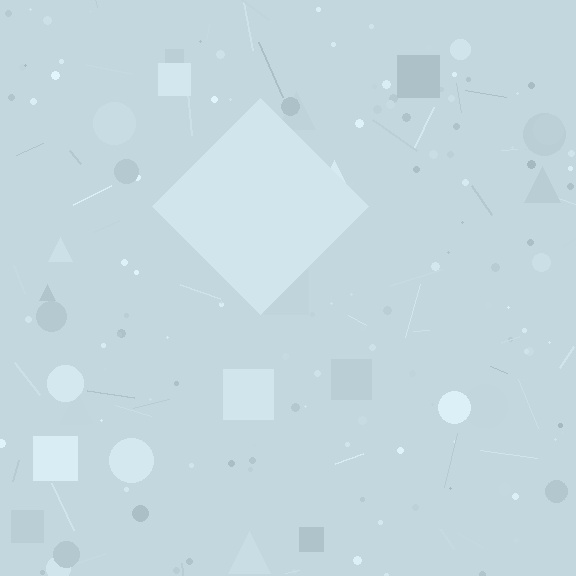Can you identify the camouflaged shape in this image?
The camouflaged shape is a diamond.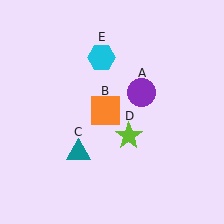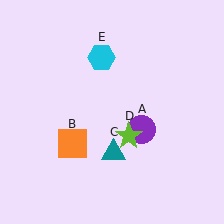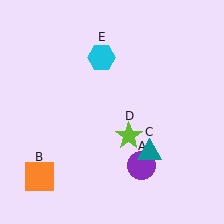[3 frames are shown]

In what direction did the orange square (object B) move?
The orange square (object B) moved down and to the left.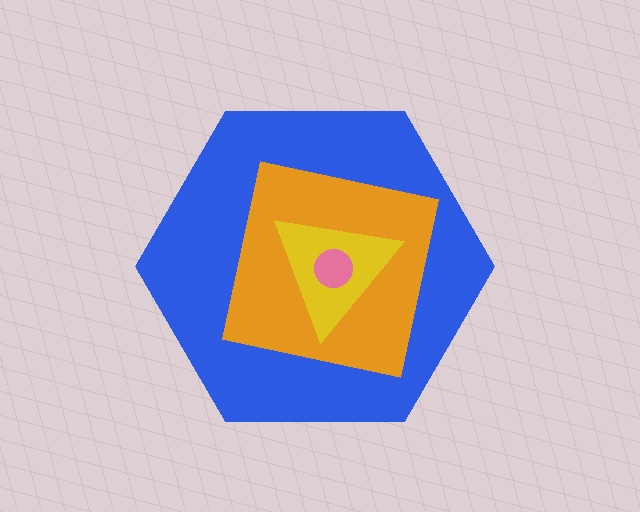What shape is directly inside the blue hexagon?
The orange square.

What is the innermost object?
The pink circle.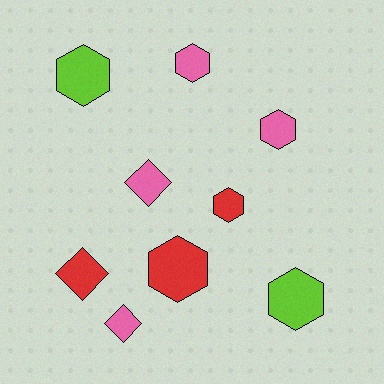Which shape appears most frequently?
Hexagon, with 6 objects.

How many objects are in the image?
There are 9 objects.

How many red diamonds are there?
There is 1 red diamond.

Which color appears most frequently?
Pink, with 4 objects.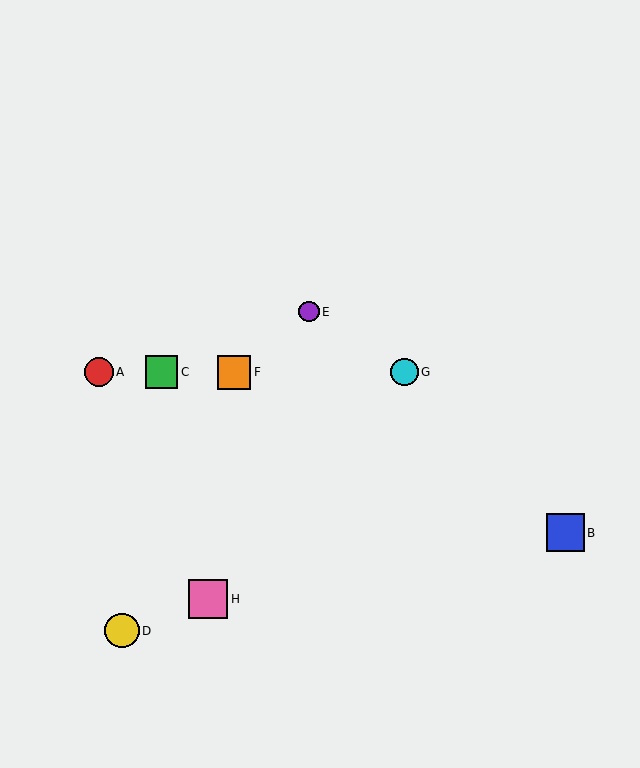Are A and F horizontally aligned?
Yes, both are at y≈372.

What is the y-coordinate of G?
Object G is at y≈372.